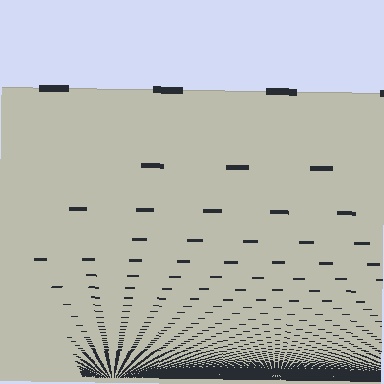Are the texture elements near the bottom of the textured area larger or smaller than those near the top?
Smaller. The gradient is inverted — elements near the bottom are smaller and denser.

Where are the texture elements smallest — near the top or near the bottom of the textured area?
Near the bottom.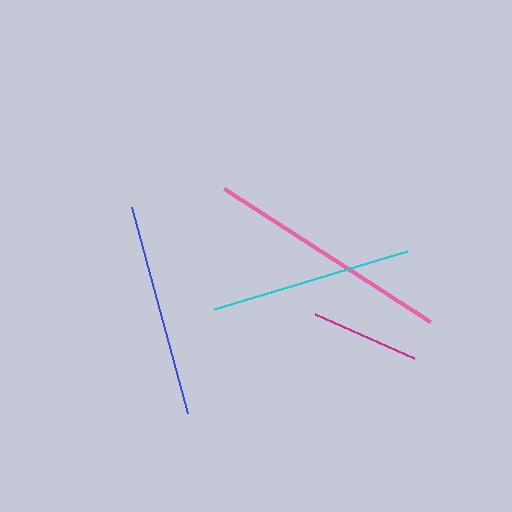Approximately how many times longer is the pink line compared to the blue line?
The pink line is approximately 1.1 times the length of the blue line.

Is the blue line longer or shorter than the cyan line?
The blue line is longer than the cyan line.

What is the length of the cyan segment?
The cyan segment is approximately 201 pixels long.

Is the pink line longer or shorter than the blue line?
The pink line is longer than the blue line.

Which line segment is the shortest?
The magenta line is the shortest at approximately 109 pixels.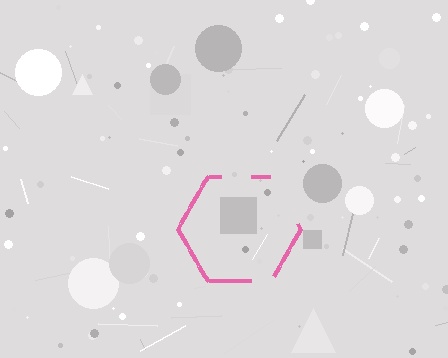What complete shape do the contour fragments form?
The contour fragments form a hexagon.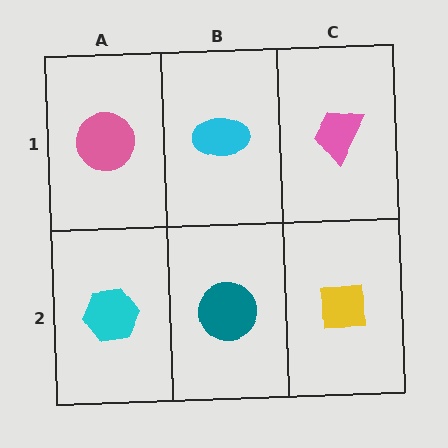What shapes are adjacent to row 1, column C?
A yellow square (row 2, column C), a cyan ellipse (row 1, column B).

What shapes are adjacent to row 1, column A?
A cyan hexagon (row 2, column A), a cyan ellipse (row 1, column B).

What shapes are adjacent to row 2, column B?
A cyan ellipse (row 1, column B), a cyan hexagon (row 2, column A), a yellow square (row 2, column C).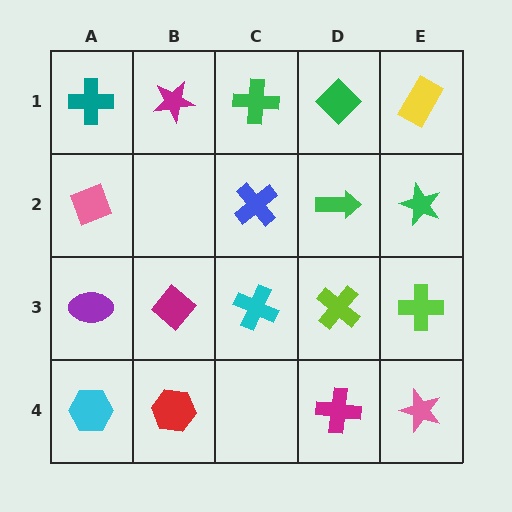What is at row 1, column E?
A yellow rectangle.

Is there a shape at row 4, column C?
No, that cell is empty.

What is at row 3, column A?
A purple ellipse.